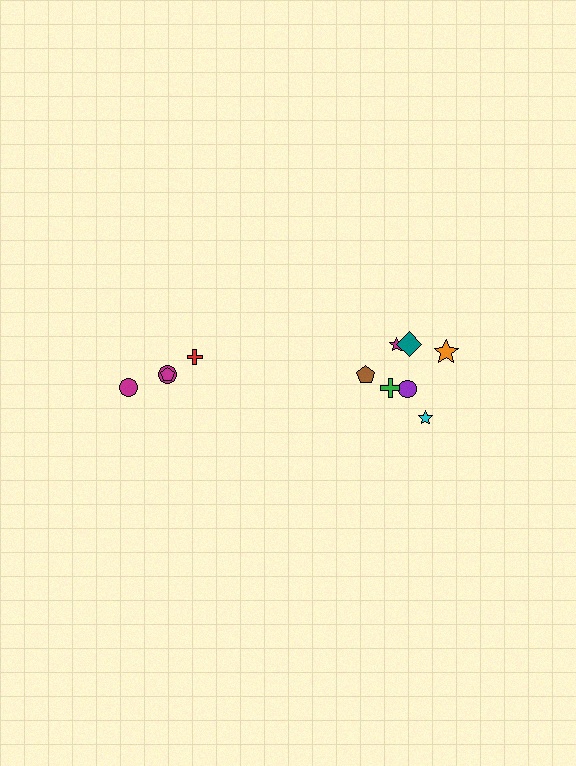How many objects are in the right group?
There are 7 objects.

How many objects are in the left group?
There are 4 objects.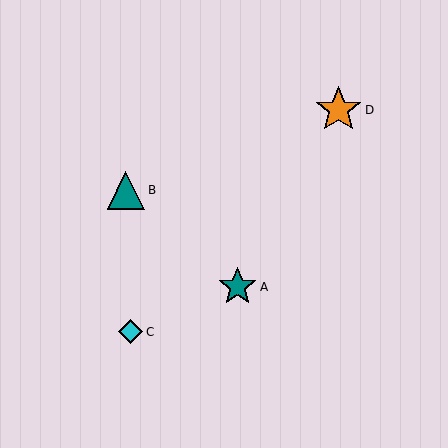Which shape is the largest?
The orange star (labeled D) is the largest.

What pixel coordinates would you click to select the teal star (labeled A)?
Click at (238, 287) to select the teal star A.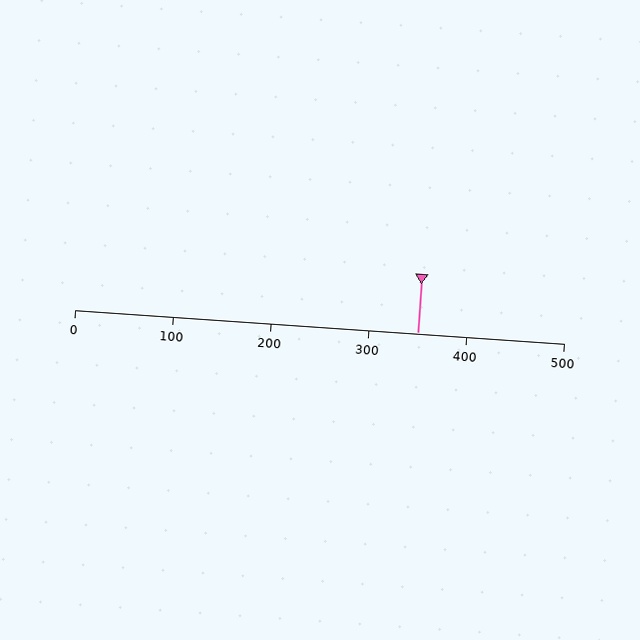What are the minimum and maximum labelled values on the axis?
The axis runs from 0 to 500.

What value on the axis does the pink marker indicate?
The marker indicates approximately 350.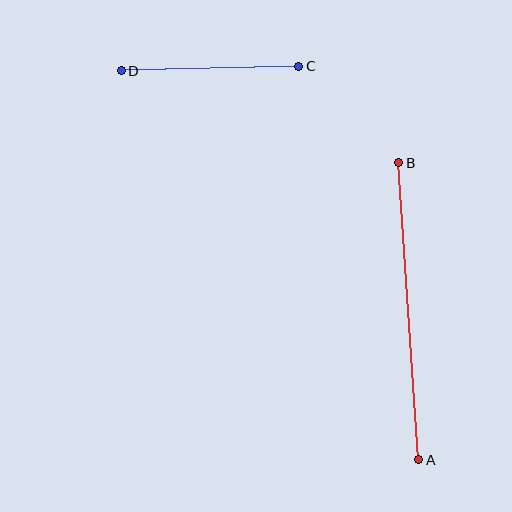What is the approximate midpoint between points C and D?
The midpoint is at approximately (210, 68) pixels.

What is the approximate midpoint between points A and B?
The midpoint is at approximately (409, 311) pixels.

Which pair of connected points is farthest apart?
Points A and B are farthest apart.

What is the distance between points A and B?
The distance is approximately 298 pixels.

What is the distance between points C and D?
The distance is approximately 178 pixels.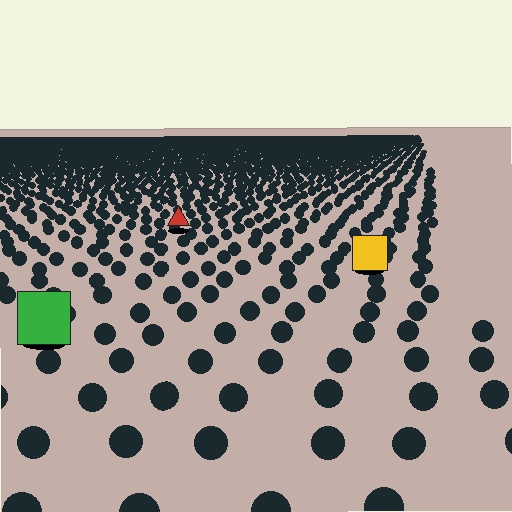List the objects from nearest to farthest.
From nearest to farthest: the green square, the yellow square, the red triangle.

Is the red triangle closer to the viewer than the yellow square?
No. The yellow square is closer — you can tell from the texture gradient: the ground texture is coarser near it.